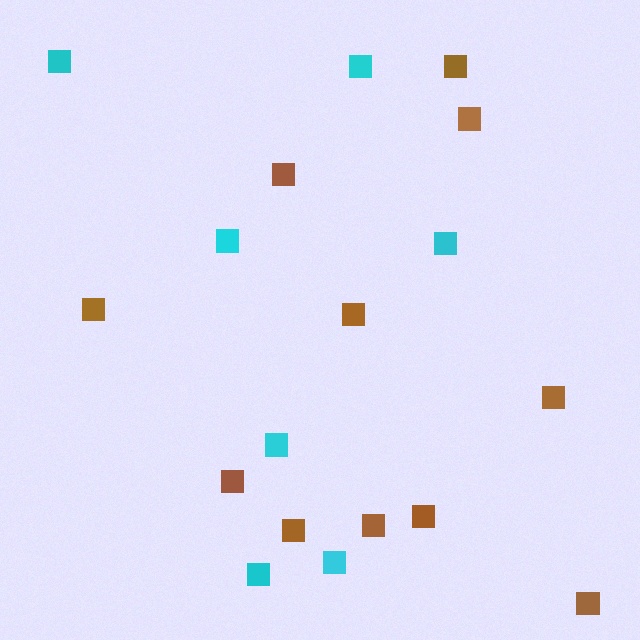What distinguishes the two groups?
There are 2 groups: one group of cyan squares (7) and one group of brown squares (11).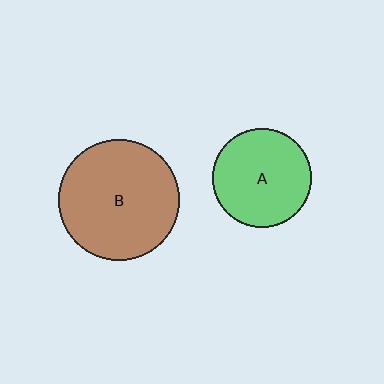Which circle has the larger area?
Circle B (brown).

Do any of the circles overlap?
No, none of the circles overlap.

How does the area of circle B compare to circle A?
Approximately 1.5 times.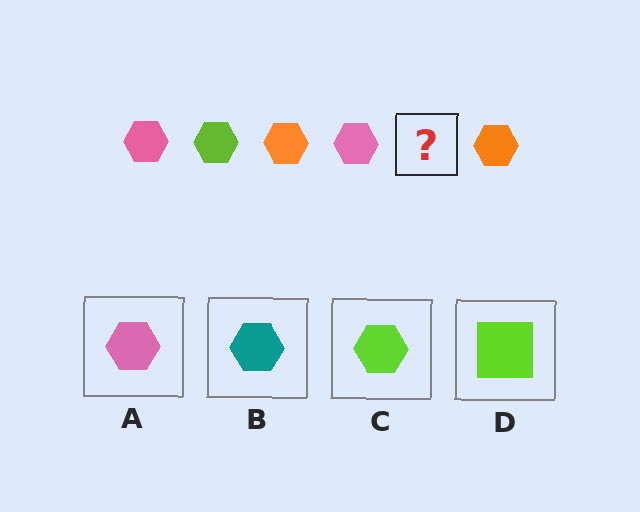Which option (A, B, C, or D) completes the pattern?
C.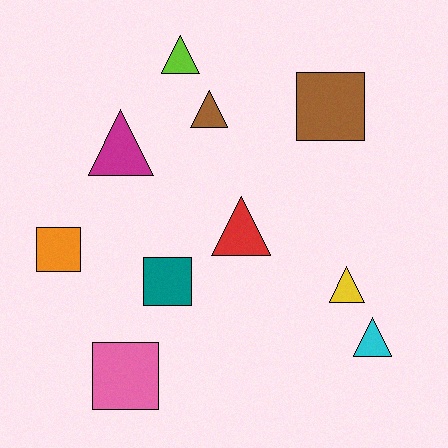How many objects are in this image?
There are 10 objects.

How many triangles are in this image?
There are 6 triangles.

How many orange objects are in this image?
There is 1 orange object.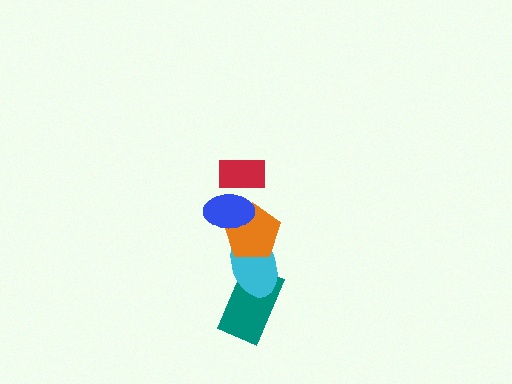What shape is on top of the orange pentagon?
The blue ellipse is on top of the orange pentagon.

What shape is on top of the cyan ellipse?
The orange pentagon is on top of the cyan ellipse.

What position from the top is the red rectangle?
The red rectangle is 1st from the top.